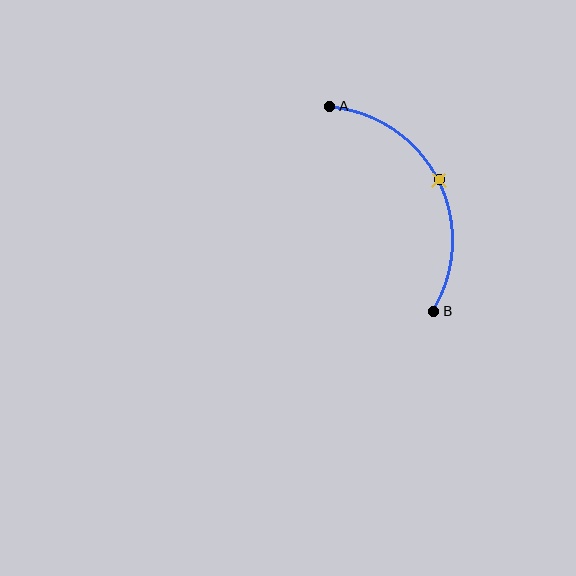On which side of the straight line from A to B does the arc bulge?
The arc bulges to the right of the straight line connecting A and B.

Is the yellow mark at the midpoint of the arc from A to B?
Yes. The yellow mark lies on the arc at equal arc-length from both A and B — it is the arc midpoint.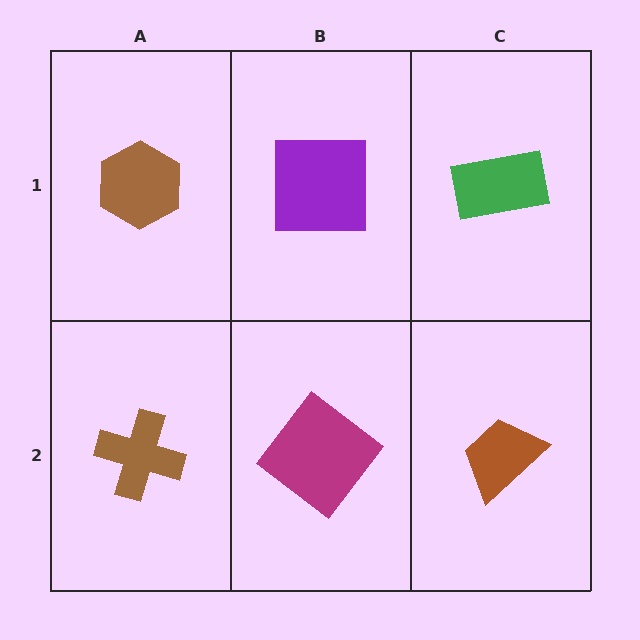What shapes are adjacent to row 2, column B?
A purple square (row 1, column B), a brown cross (row 2, column A), a brown trapezoid (row 2, column C).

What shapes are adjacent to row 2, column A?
A brown hexagon (row 1, column A), a magenta diamond (row 2, column B).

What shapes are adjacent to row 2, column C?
A green rectangle (row 1, column C), a magenta diamond (row 2, column B).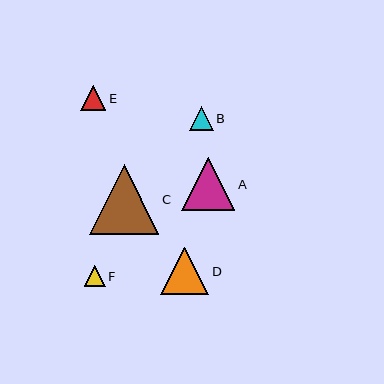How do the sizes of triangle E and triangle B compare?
Triangle E and triangle B are approximately the same size.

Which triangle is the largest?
Triangle C is the largest with a size of approximately 70 pixels.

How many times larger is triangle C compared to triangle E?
Triangle C is approximately 2.8 times the size of triangle E.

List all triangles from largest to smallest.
From largest to smallest: C, A, D, E, B, F.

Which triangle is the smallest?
Triangle F is the smallest with a size of approximately 21 pixels.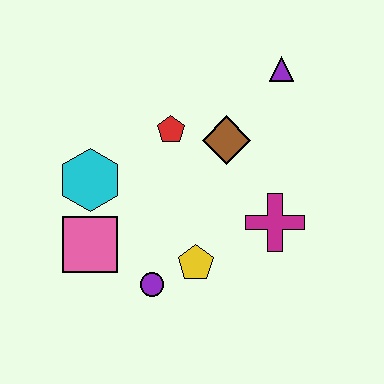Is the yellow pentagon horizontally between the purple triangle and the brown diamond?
No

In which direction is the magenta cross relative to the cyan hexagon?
The magenta cross is to the right of the cyan hexagon.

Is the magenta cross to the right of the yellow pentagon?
Yes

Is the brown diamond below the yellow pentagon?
No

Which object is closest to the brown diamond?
The red pentagon is closest to the brown diamond.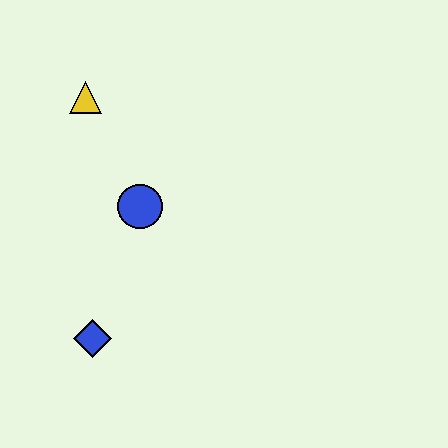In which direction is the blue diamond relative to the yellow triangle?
The blue diamond is below the yellow triangle.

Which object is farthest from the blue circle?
The blue diamond is farthest from the blue circle.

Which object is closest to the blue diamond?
The blue circle is closest to the blue diamond.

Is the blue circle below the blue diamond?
No